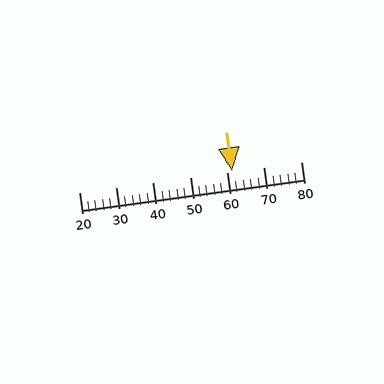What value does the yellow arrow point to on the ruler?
The yellow arrow points to approximately 62.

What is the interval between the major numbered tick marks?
The major tick marks are spaced 10 units apart.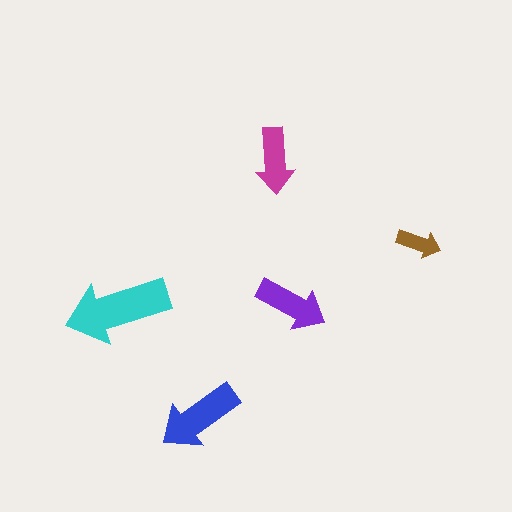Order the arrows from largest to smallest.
the cyan one, the blue one, the purple one, the magenta one, the brown one.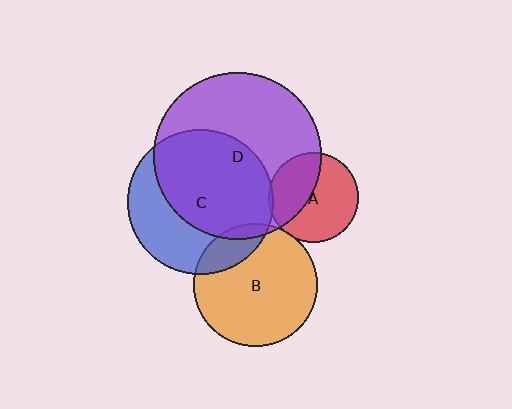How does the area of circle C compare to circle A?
Approximately 2.6 times.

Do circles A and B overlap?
Yes.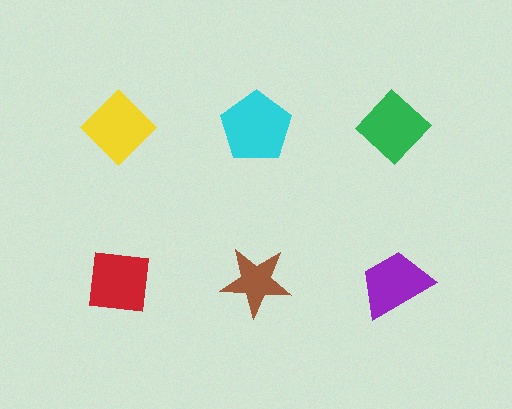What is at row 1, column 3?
A green diamond.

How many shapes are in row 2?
3 shapes.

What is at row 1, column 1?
A yellow diamond.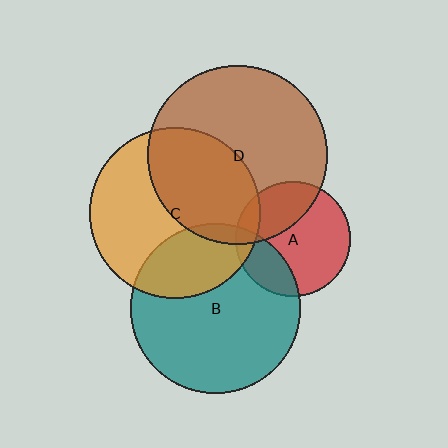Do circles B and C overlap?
Yes.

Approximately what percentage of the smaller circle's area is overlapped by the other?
Approximately 30%.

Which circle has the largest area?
Circle D (brown).